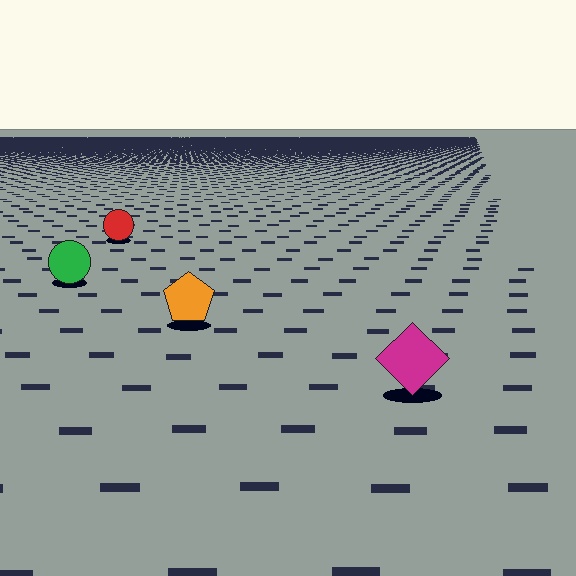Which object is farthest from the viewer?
The red circle is farthest from the viewer. It appears smaller and the ground texture around it is denser.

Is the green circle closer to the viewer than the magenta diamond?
No. The magenta diamond is closer — you can tell from the texture gradient: the ground texture is coarser near it.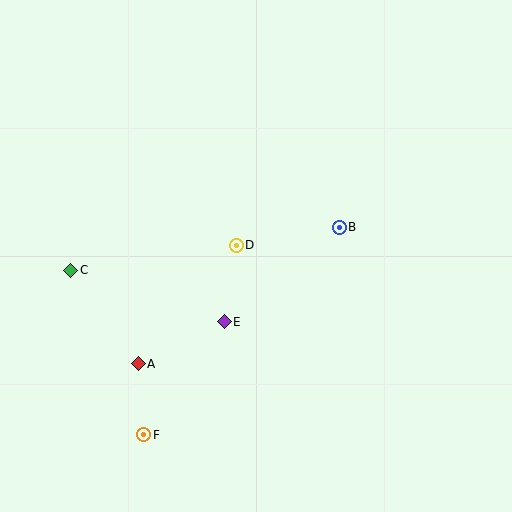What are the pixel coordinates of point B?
Point B is at (339, 227).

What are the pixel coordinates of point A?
Point A is at (138, 364).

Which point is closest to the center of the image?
Point D at (236, 245) is closest to the center.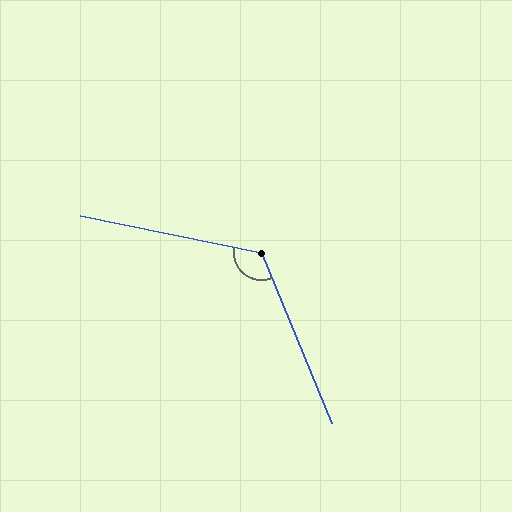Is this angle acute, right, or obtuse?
It is obtuse.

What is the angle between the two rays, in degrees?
Approximately 124 degrees.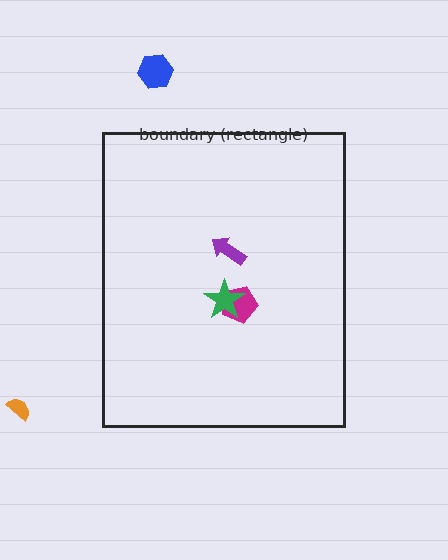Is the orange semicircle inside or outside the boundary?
Outside.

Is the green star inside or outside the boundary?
Inside.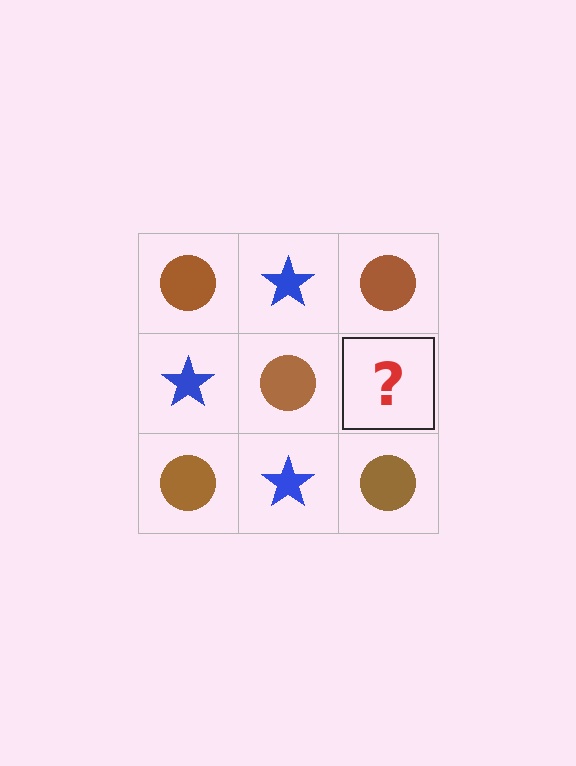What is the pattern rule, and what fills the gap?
The rule is that it alternates brown circle and blue star in a checkerboard pattern. The gap should be filled with a blue star.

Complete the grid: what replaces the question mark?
The question mark should be replaced with a blue star.